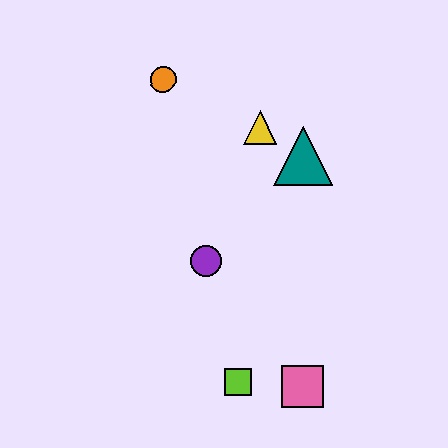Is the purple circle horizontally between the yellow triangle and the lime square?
No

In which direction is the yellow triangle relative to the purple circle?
The yellow triangle is above the purple circle.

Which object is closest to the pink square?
The lime square is closest to the pink square.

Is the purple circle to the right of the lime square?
No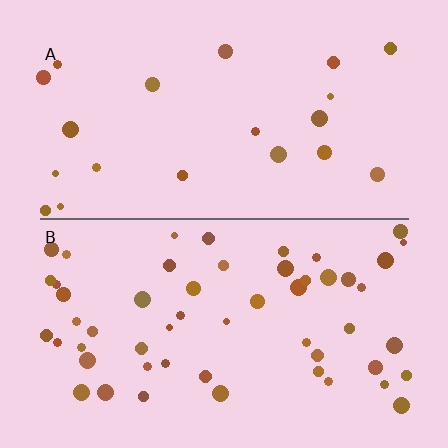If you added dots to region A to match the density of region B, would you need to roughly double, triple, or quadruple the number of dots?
Approximately triple.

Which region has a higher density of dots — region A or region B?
B (the bottom).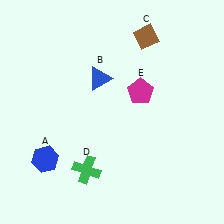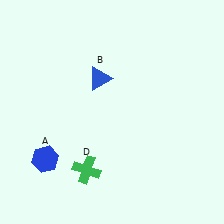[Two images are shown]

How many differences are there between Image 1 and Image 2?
There are 2 differences between the two images.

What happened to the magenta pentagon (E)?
The magenta pentagon (E) was removed in Image 2. It was in the top-right area of Image 1.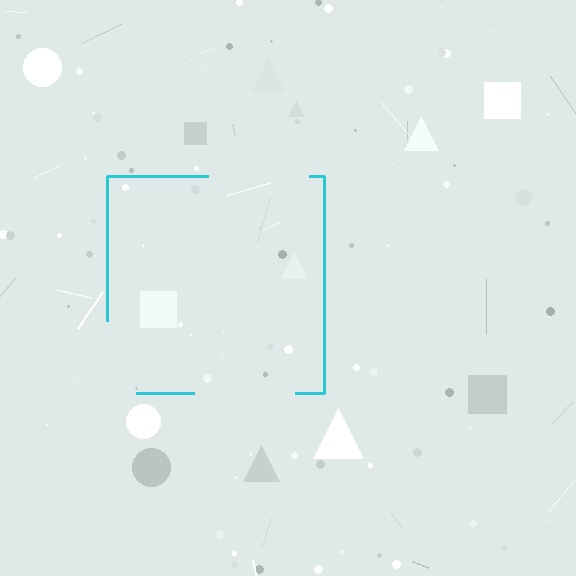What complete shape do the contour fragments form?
The contour fragments form a square.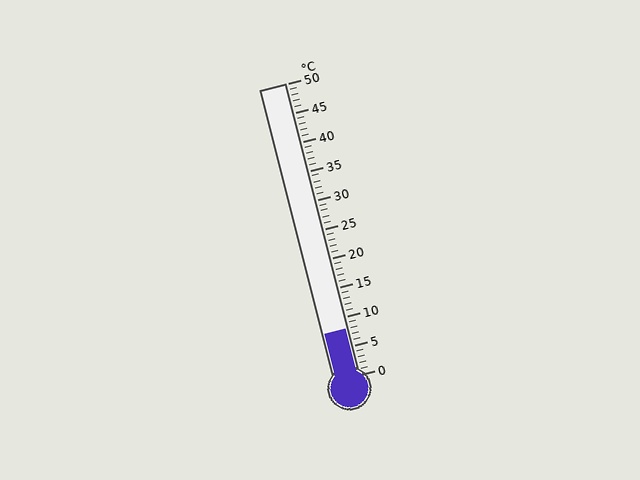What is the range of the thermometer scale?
The thermometer scale ranges from 0°C to 50°C.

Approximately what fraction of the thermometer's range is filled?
The thermometer is filled to approximately 15% of its range.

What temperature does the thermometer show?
The thermometer shows approximately 8°C.